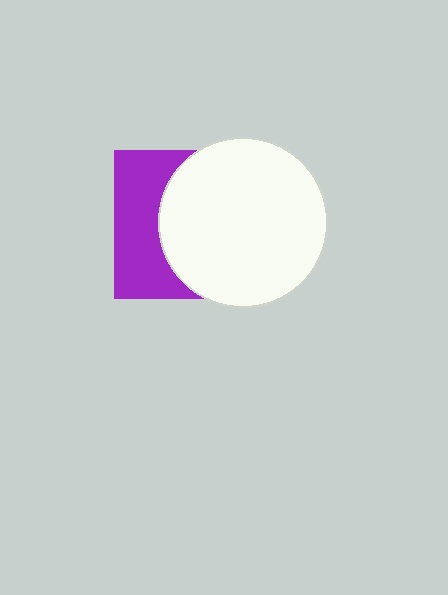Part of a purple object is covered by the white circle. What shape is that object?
It is a square.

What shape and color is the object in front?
The object in front is a white circle.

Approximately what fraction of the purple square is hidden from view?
Roughly 61% of the purple square is hidden behind the white circle.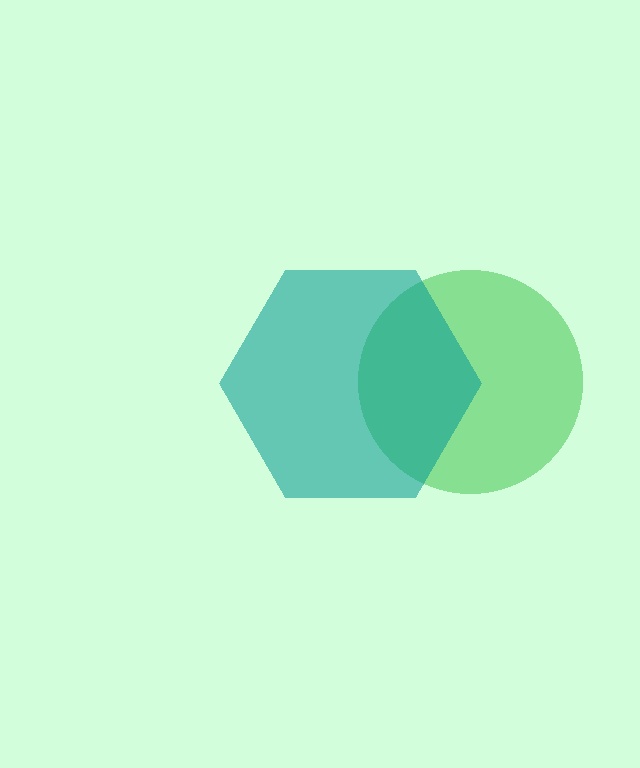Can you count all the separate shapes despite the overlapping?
Yes, there are 2 separate shapes.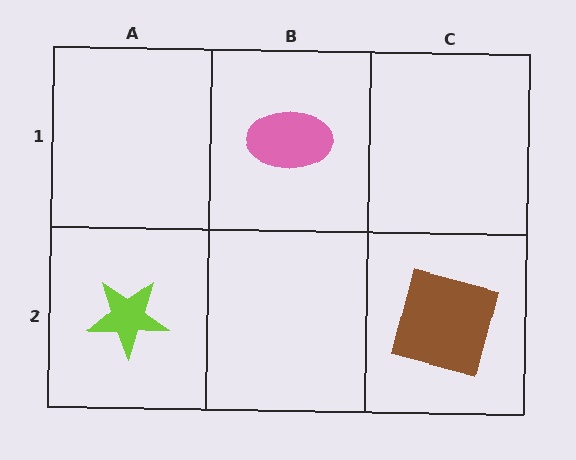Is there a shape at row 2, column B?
No, that cell is empty.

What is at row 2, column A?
A lime star.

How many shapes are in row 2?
2 shapes.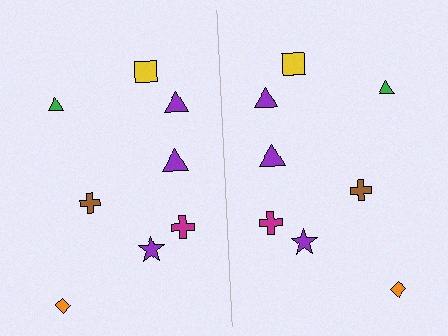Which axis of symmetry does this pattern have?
The pattern has a vertical axis of symmetry running through the center of the image.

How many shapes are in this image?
There are 16 shapes in this image.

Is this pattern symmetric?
Yes, this pattern has bilateral (reflection) symmetry.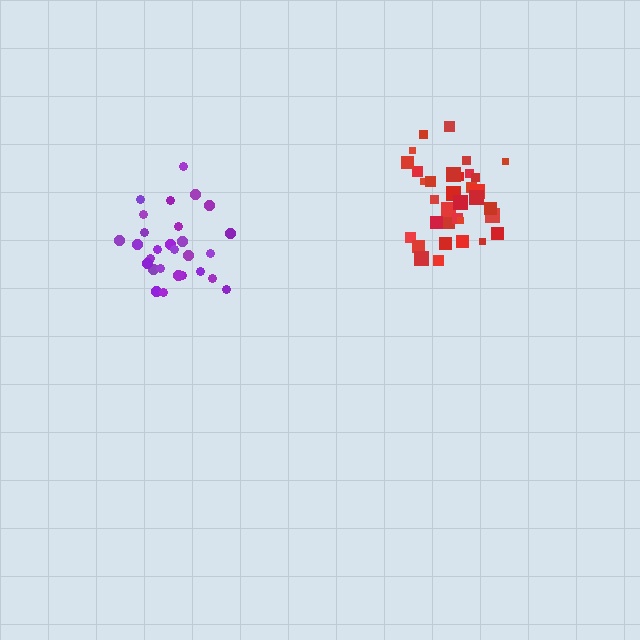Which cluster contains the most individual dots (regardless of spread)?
Red (35).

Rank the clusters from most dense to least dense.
red, purple.